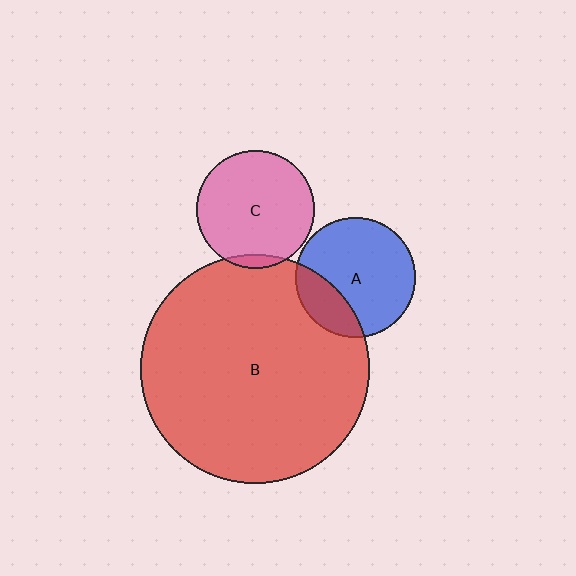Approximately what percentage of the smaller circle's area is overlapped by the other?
Approximately 25%.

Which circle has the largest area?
Circle B (red).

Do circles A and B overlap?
Yes.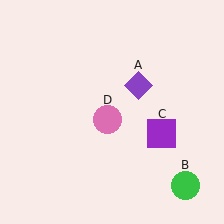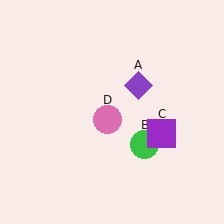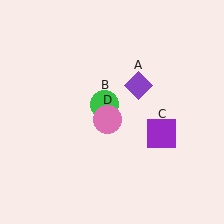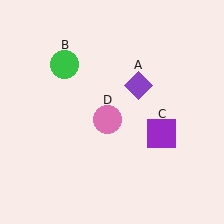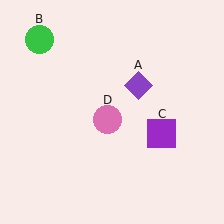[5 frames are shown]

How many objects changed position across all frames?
1 object changed position: green circle (object B).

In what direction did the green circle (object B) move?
The green circle (object B) moved up and to the left.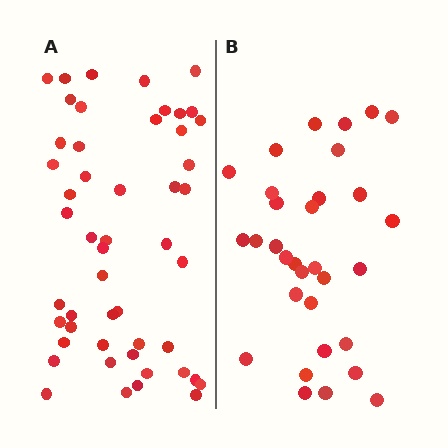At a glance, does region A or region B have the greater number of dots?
Region A (the left region) has more dots.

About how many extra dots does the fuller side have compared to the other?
Region A has approximately 20 more dots than region B.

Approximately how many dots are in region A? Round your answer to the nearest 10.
About 50 dots.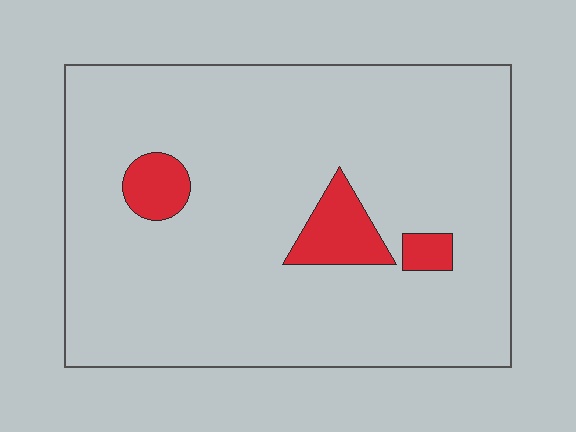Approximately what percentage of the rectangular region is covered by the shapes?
Approximately 10%.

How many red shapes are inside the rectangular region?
3.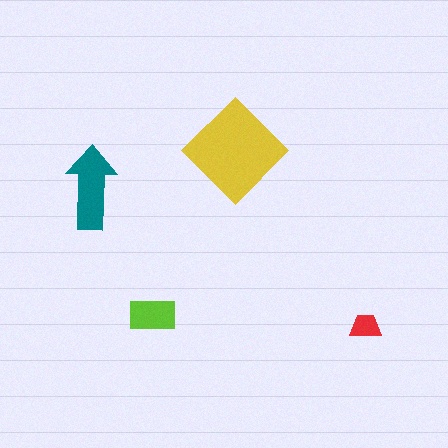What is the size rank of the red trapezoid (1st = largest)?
4th.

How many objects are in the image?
There are 4 objects in the image.